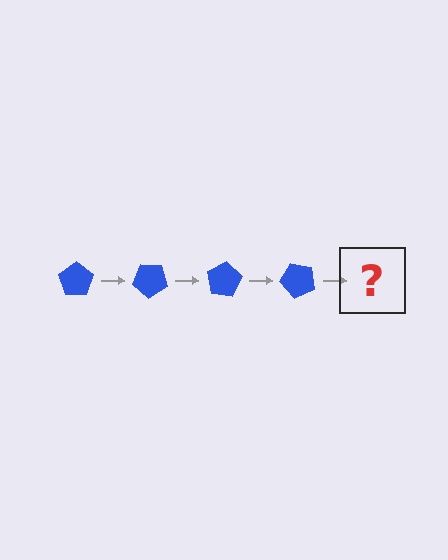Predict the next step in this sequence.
The next step is a blue pentagon rotated 160 degrees.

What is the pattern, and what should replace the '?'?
The pattern is that the pentagon rotates 40 degrees each step. The '?' should be a blue pentagon rotated 160 degrees.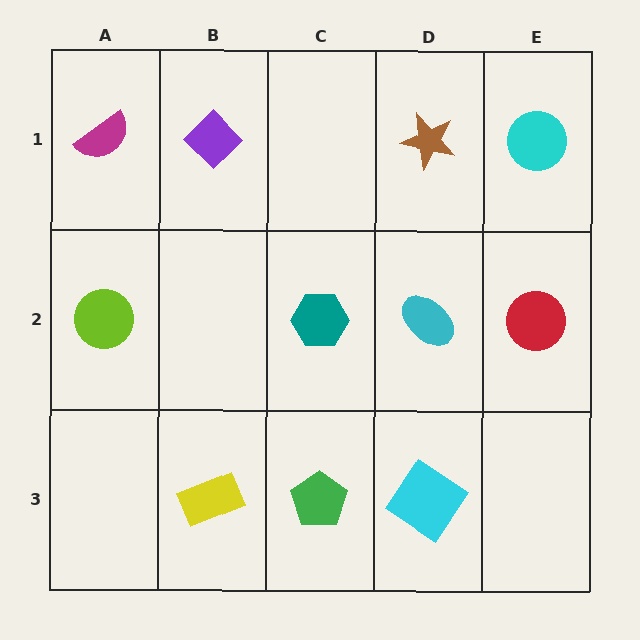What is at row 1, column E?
A cyan circle.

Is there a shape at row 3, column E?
No, that cell is empty.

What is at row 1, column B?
A purple diamond.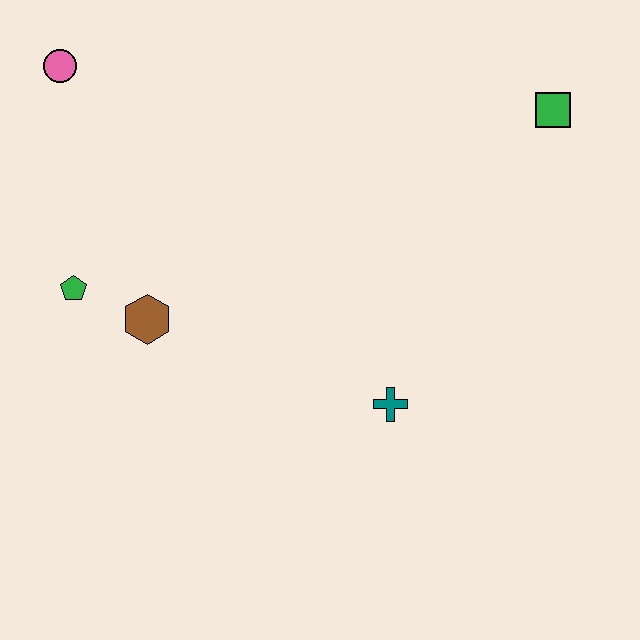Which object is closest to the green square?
The teal cross is closest to the green square.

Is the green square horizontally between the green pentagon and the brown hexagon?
No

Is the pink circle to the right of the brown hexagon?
No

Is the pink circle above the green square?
Yes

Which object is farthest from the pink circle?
The green square is farthest from the pink circle.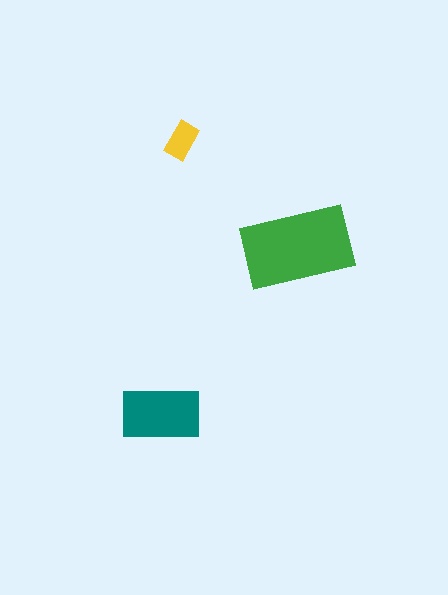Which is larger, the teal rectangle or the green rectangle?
The green one.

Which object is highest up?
The yellow rectangle is topmost.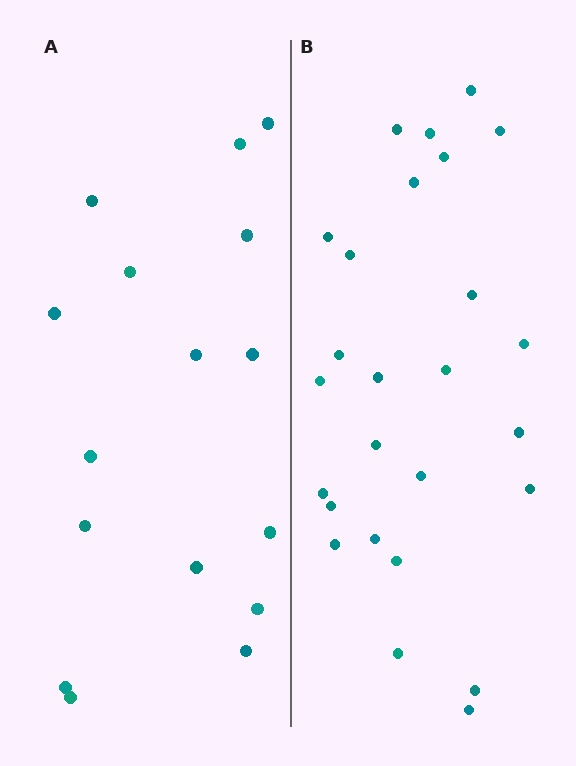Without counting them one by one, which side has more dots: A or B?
Region B (the right region) has more dots.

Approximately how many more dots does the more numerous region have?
Region B has roughly 10 or so more dots than region A.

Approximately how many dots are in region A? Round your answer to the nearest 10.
About 20 dots. (The exact count is 16, which rounds to 20.)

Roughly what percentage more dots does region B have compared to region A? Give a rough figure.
About 60% more.